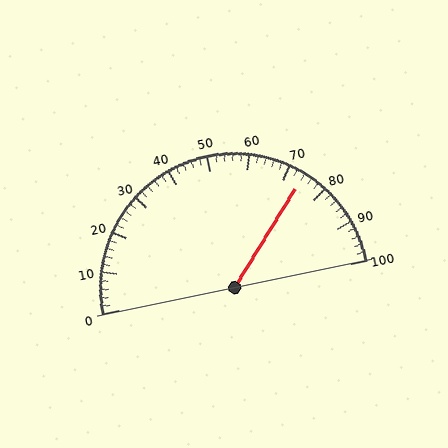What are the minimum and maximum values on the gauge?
The gauge ranges from 0 to 100.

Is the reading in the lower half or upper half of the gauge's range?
The reading is in the upper half of the range (0 to 100).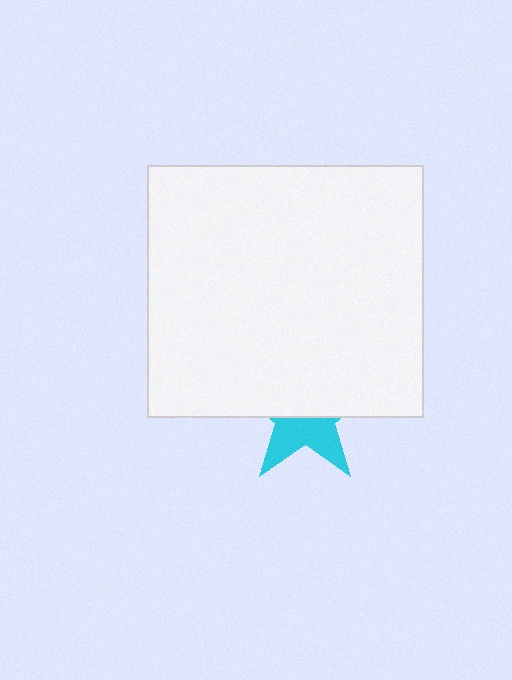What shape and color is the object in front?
The object in front is a white rectangle.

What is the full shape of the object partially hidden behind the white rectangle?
The partially hidden object is a cyan star.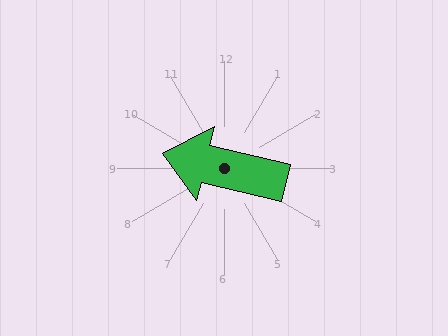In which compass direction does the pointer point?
West.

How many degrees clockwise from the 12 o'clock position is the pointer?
Approximately 283 degrees.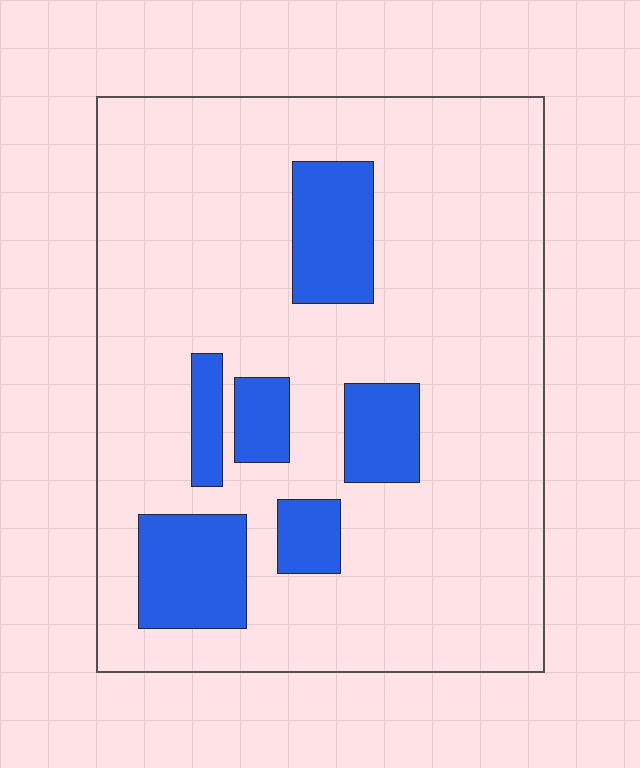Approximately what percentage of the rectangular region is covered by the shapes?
Approximately 20%.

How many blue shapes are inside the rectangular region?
6.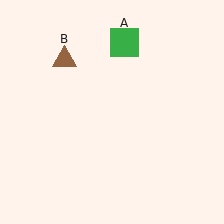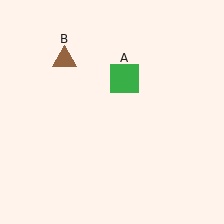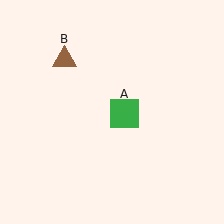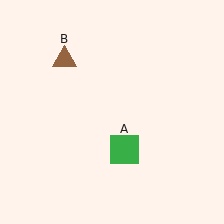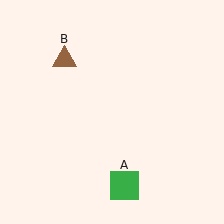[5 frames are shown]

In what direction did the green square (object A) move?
The green square (object A) moved down.